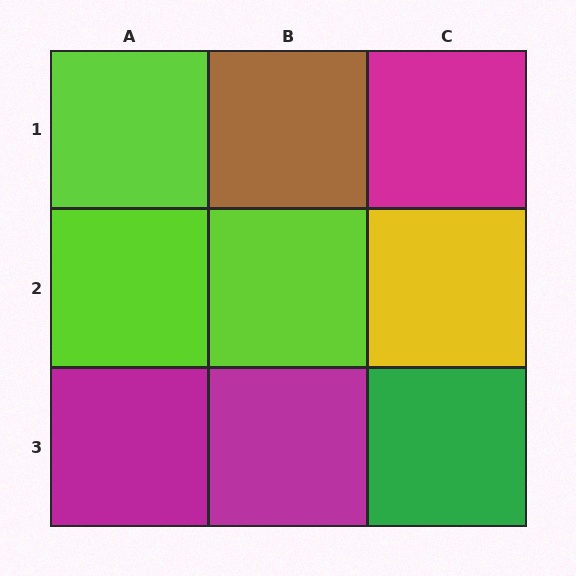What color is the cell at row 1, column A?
Lime.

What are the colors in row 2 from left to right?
Lime, lime, yellow.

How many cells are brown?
1 cell is brown.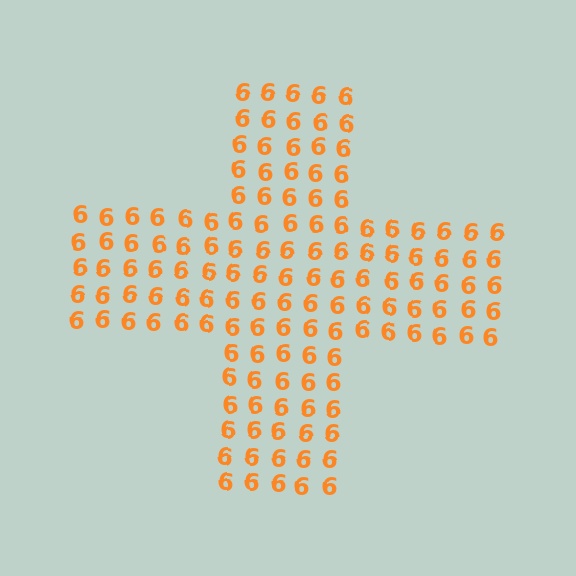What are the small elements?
The small elements are digit 6's.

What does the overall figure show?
The overall figure shows a cross.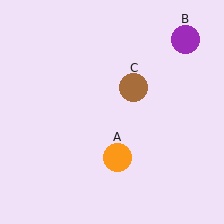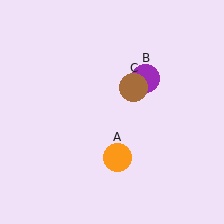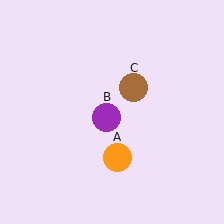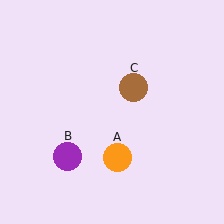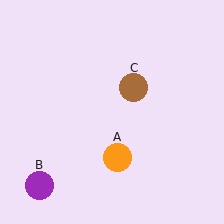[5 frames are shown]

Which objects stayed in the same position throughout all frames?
Orange circle (object A) and brown circle (object C) remained stationary.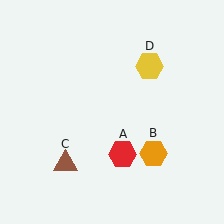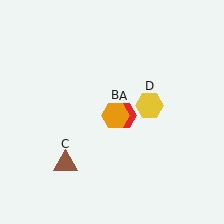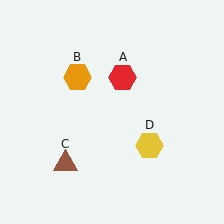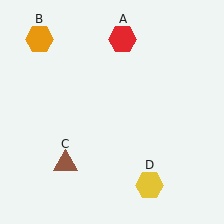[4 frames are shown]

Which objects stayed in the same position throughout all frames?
Brown triangle (object C) remained stationary.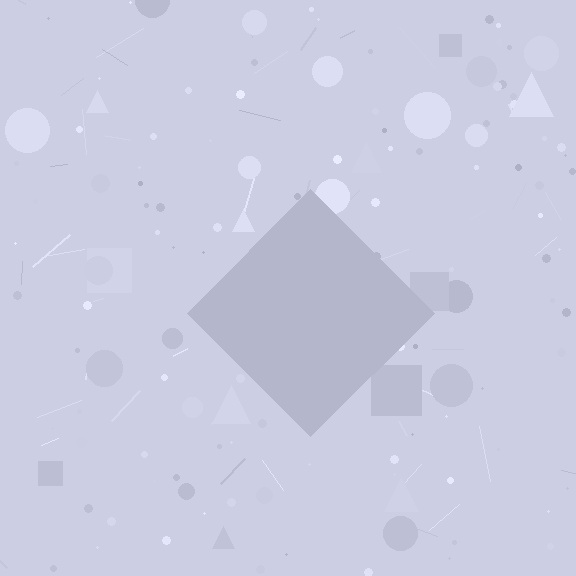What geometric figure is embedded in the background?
A diamond is embedded in the background.